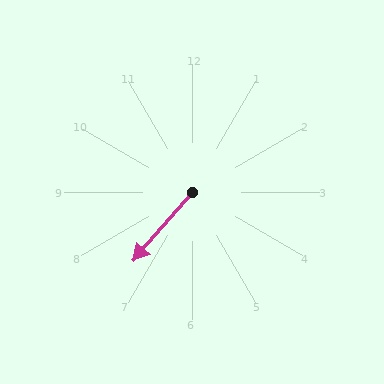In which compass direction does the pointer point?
Southwest.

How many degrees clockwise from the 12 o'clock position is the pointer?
Approximately 221 degrees.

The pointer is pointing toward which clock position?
Roughly 7 o'clock.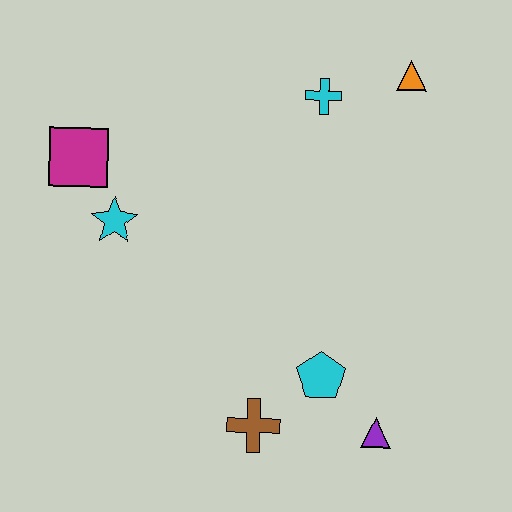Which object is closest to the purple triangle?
The cyan pentagon is closest to the purple triangle.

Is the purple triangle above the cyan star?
No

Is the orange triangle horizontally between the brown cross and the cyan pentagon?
No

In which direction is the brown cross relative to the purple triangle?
The brown cross is to the left of the purple triangle.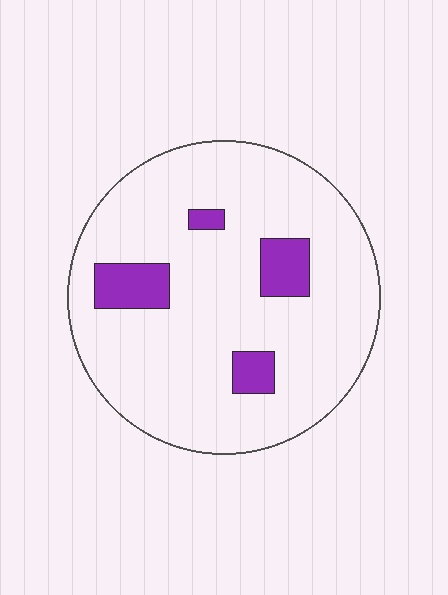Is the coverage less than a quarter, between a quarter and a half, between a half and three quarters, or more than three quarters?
Less than a quarter.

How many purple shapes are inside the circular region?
4.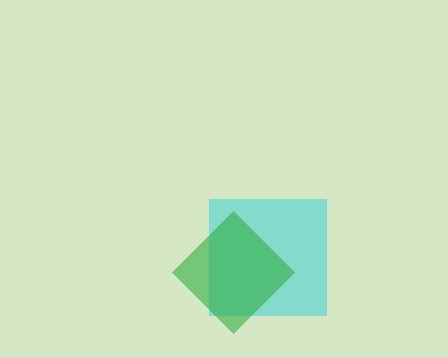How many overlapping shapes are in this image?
There are 2 overlapping shapes in the image.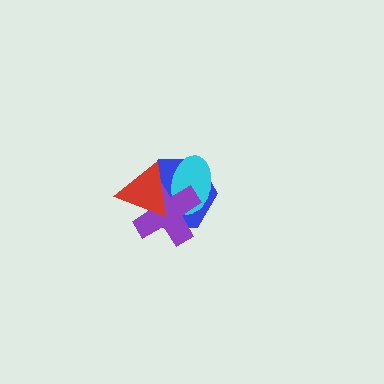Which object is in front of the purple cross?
The red triangle is in front of the purple cross.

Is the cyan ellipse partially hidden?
Yes, it is partially covered by another shape.